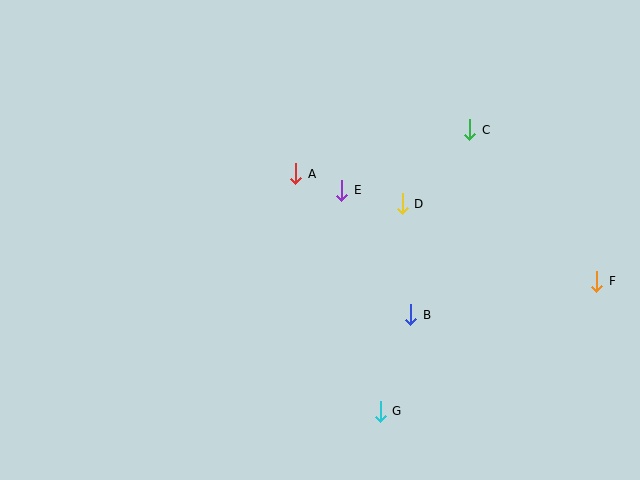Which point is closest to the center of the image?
Point E at (342, 190) is closest to the center.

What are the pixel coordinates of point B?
Point B is at (410, 315).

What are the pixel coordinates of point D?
Point D is at (402, 204).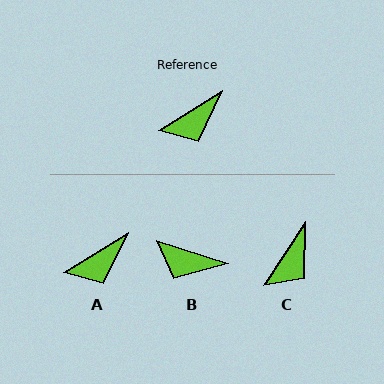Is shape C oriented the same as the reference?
No, it is off by about 24 degrees.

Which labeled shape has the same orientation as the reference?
A.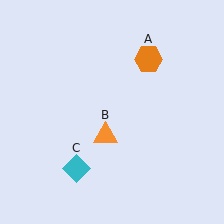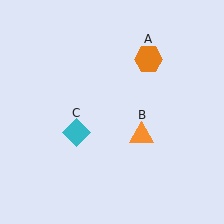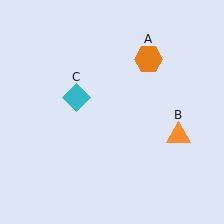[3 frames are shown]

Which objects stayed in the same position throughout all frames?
Orange hexagon (object A) remained stationary.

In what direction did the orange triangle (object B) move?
The orange triangle (object B) moved right.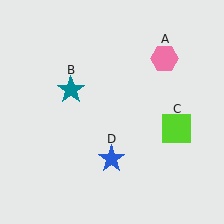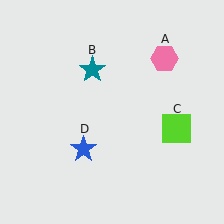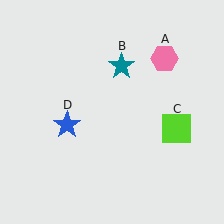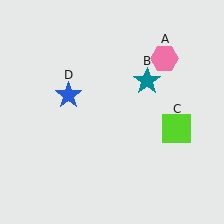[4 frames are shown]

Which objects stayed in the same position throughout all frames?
Pink hexagon (object A) and lime square (object C) remained stationary.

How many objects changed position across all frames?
2 objects changed position: teal star (object B), blue star (object D).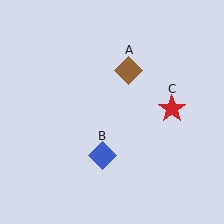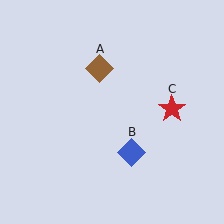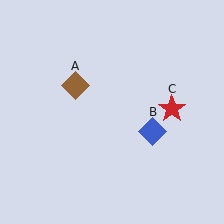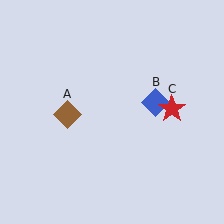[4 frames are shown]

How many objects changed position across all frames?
2 objects changed position: brown diamond (object A), blue diamond (object B).